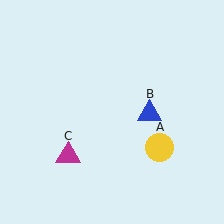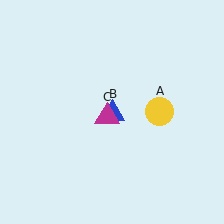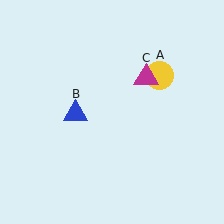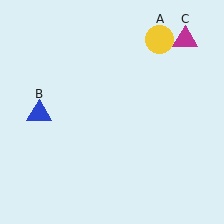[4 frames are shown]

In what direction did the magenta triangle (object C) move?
The magenta triangle (object C) moved up and to the right.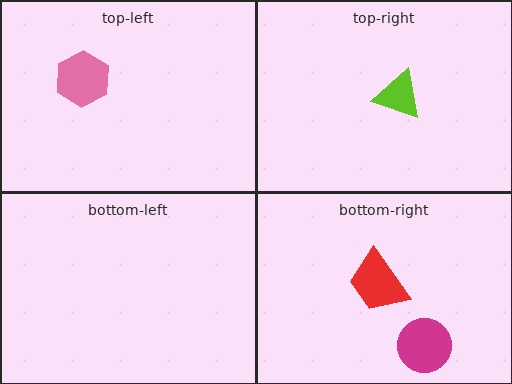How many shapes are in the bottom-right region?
2.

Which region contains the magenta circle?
The bottom-right region.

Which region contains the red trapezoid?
The bottom-right region.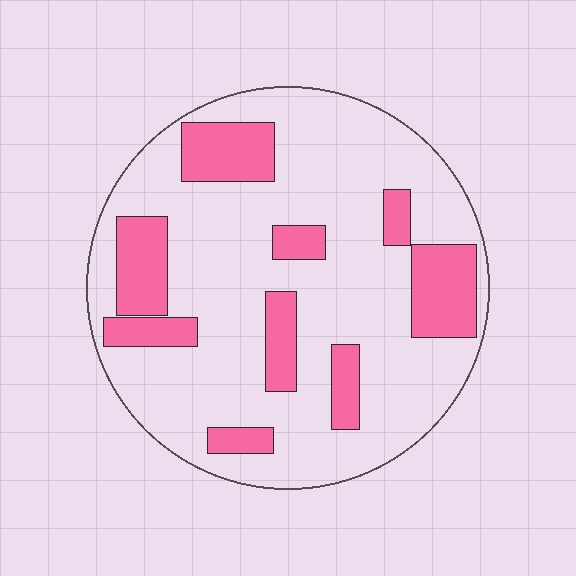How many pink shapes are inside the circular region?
9.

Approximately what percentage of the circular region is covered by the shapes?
Approximately 25%.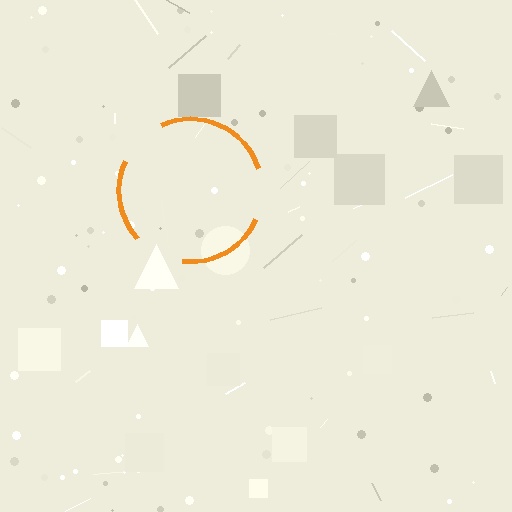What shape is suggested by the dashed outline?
The dashed outline suggests a circle.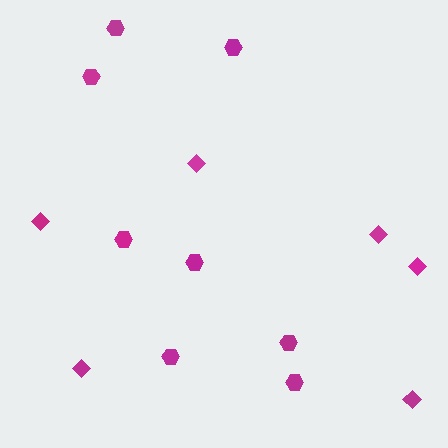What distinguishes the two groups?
There are 2 groups: one group of hexagons (8) and one group of diamonds (6).